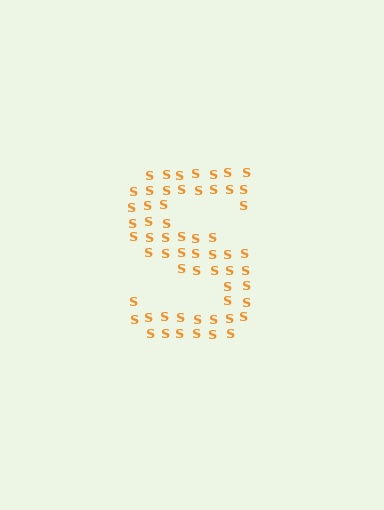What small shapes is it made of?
It is made of small letter S's.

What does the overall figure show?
The overall figure shows the letter S.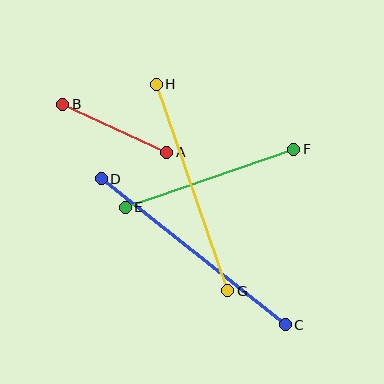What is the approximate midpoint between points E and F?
The midpoint is at approximately (210, 178) pixels.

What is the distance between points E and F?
The distance is approximately 179 pixels.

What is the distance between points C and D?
The distance is approximately 235 pixels.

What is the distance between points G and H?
The distance is approximately 219 pixels.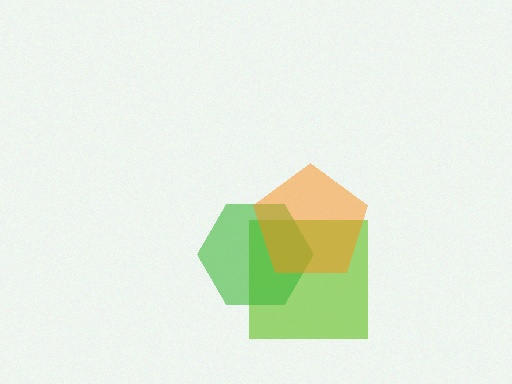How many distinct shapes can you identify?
There are 3 distinct shapes: a lime square, a green hexagon, an orange pentagon.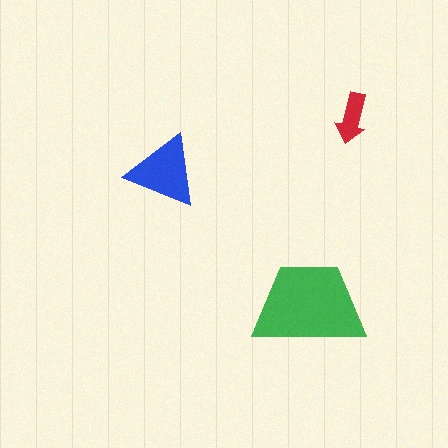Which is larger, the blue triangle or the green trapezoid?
The green trapezoid.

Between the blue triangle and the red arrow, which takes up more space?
The blue triangle.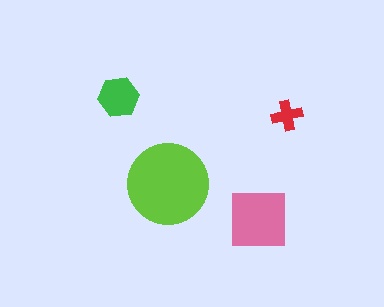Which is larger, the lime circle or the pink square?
The lime circle.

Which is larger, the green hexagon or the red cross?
The green hexagon.